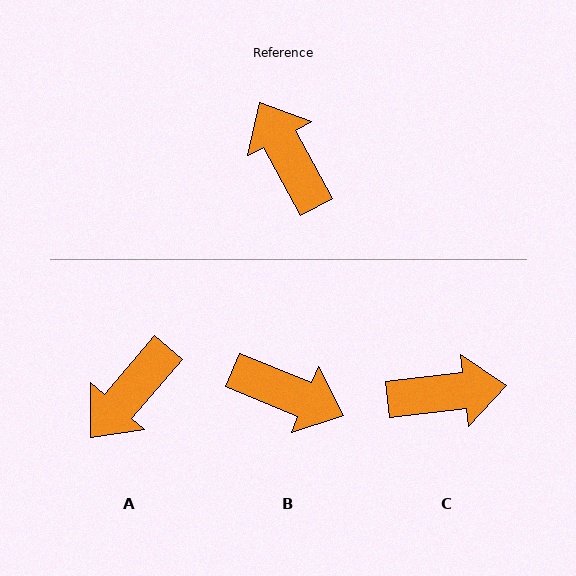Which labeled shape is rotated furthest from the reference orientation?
B, about 141 degrees away.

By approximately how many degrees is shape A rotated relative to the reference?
Approximately 111 degrees counter-clockwise.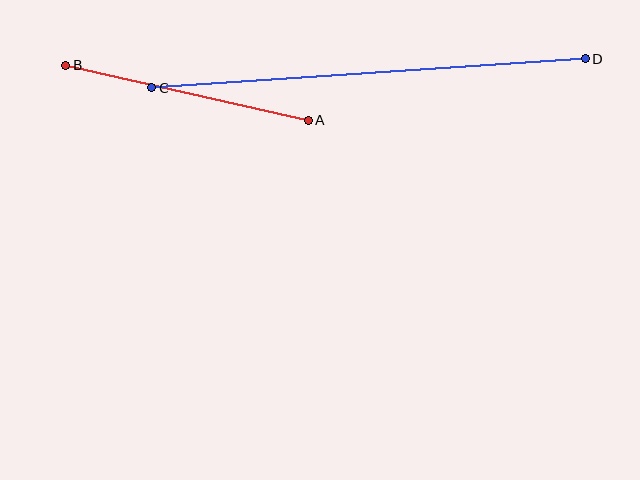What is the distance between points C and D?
The distance is approximately 435 pixels.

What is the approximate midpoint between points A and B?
The midpoint is at approximately (187, 93) pixels.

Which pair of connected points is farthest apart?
Points C and D are farthest apart.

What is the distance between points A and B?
The distance is approximately 249 pixels.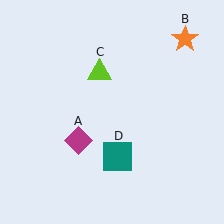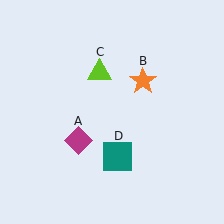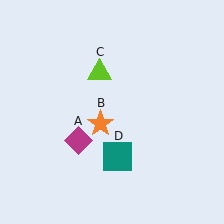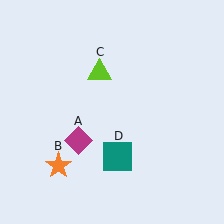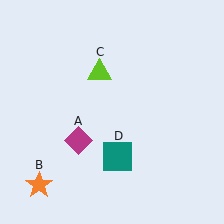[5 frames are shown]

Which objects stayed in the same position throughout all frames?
Magenta diamond (object A) and lime triangle (object C) and teal square (object D) remained stationary.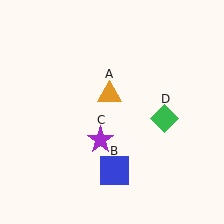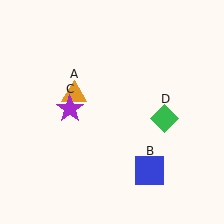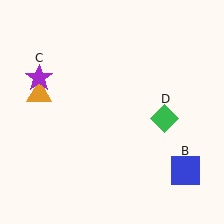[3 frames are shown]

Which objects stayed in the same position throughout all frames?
Green diamond (object D) remained stationary.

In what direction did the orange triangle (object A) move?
The orange triangle (object A) moved left.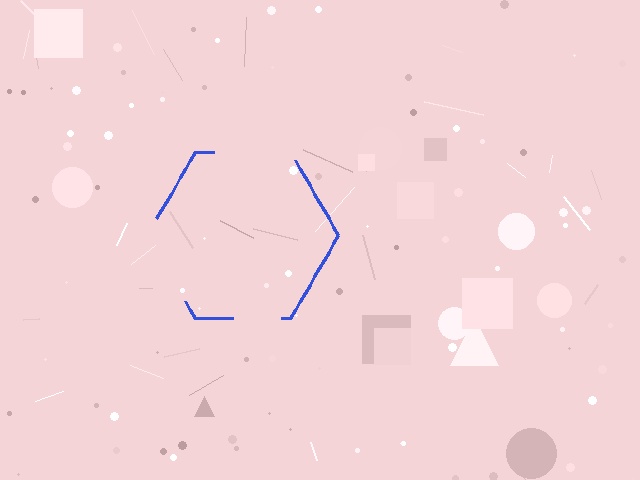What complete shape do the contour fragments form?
The contour fragments form a hexagon.